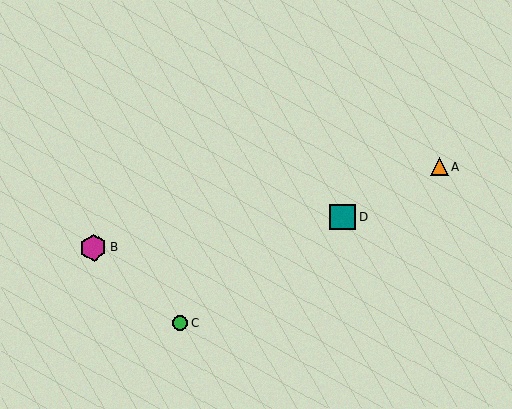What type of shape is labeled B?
Shape B is a magenta hexagon.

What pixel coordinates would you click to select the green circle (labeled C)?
Click at (180, 323) to select the green circle C.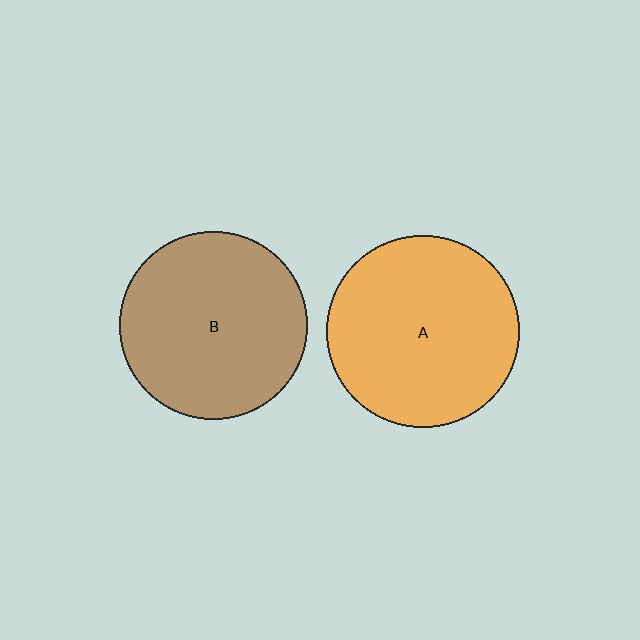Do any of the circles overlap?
No, none of the circles overlap.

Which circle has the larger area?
Circle A (orange).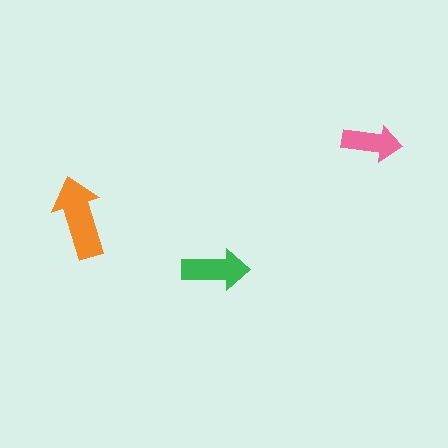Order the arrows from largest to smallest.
the orange one, the green one, the pink one.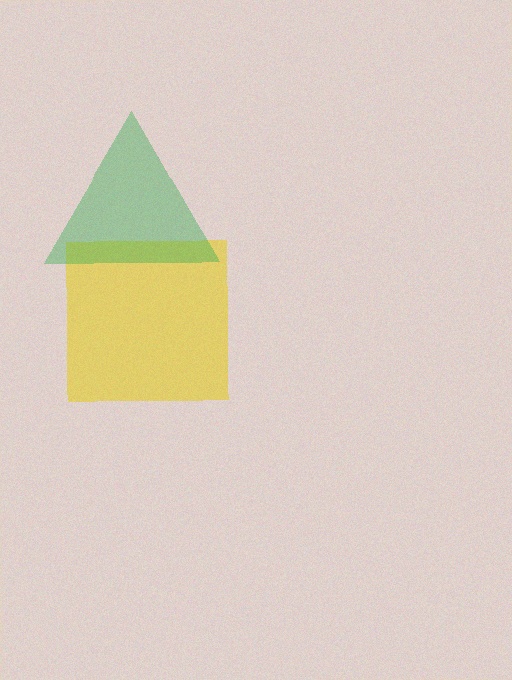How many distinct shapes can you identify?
There are 2 distinct shapes: a yellow square, a green triangle.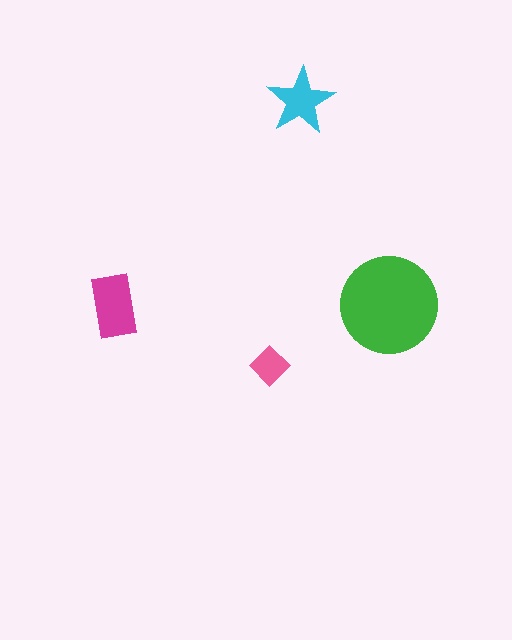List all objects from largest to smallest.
The green circle, the magenta rectangle, the cyan star, the pink diamond.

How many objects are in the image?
There are 4 objects in the image.